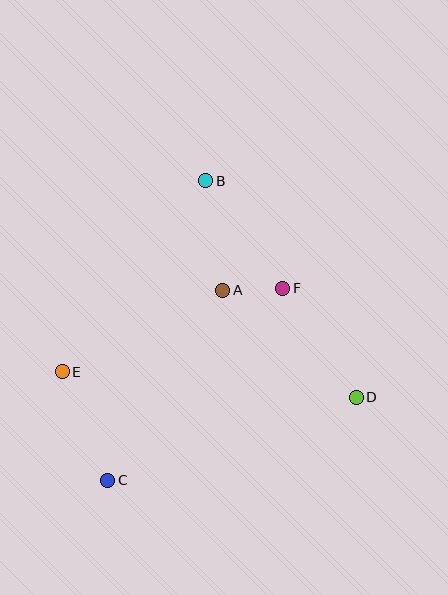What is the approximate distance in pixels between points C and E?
The distance between C and E is approximately 118 pixels.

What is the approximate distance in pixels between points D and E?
The distance between D and E is approximately 295 pixels.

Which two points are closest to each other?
Points A and F are closest to each other.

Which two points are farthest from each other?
Points B and C are farthest from each other.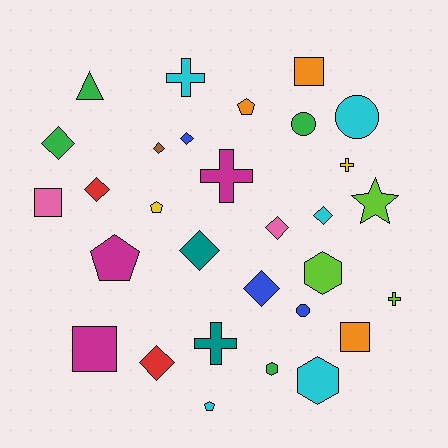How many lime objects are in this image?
There are 3 lime objects.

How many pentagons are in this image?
There are 4 pentagons.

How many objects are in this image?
There are 30 objects.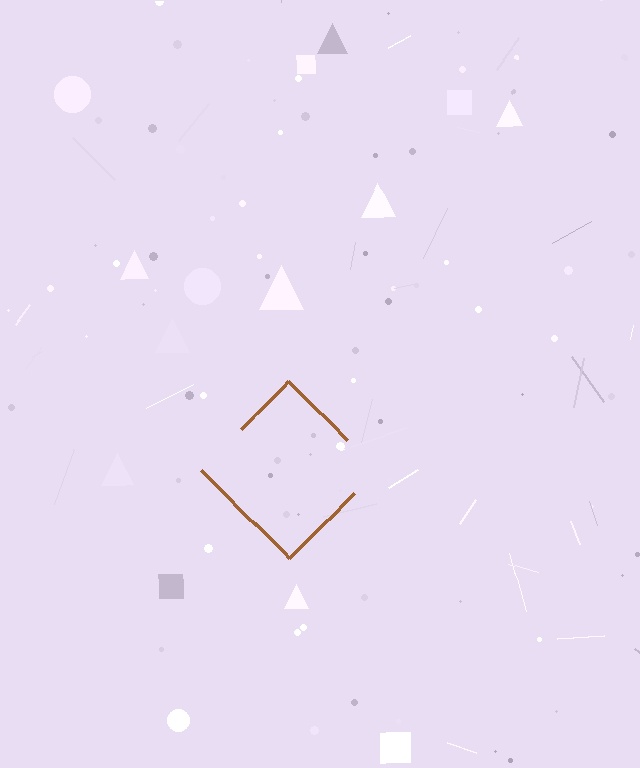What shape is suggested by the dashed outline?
The dashed outline suggests a diamond.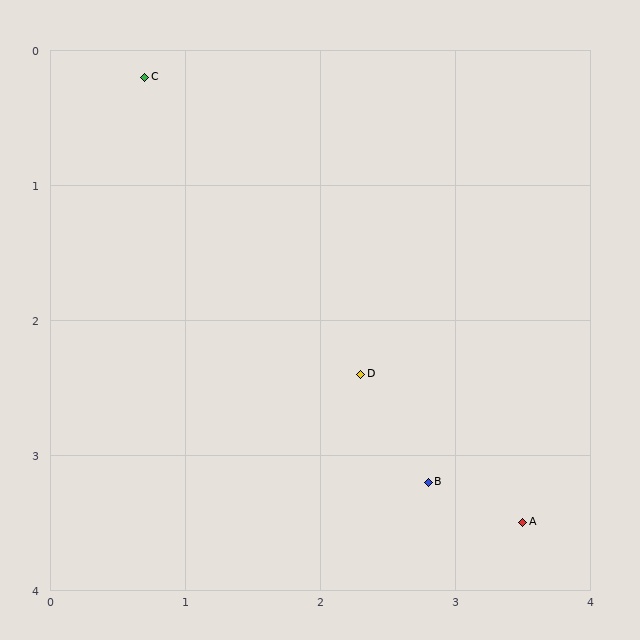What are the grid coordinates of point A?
Point A is at approximately (3.5, 3.5).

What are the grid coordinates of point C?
Point C is at approximately (0.7, 0.2).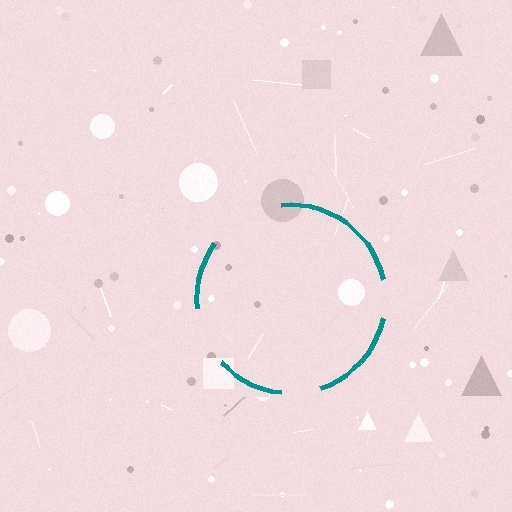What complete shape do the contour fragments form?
The contour fragments form a circle.